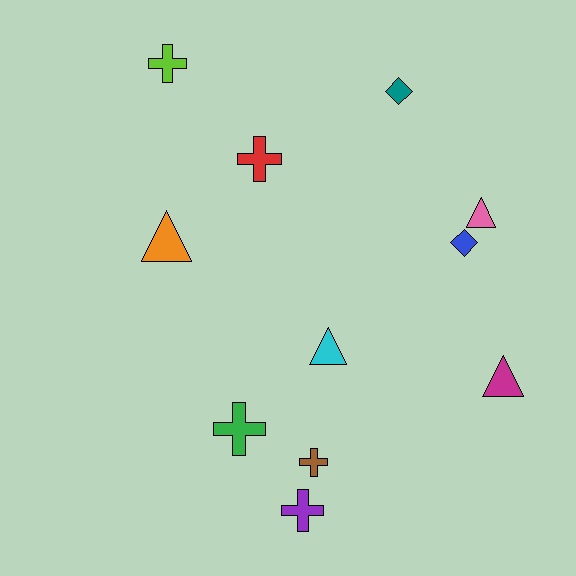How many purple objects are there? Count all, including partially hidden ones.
There is 1 purple object.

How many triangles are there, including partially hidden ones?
There are 4 triangles.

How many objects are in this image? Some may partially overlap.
There are 11 objects.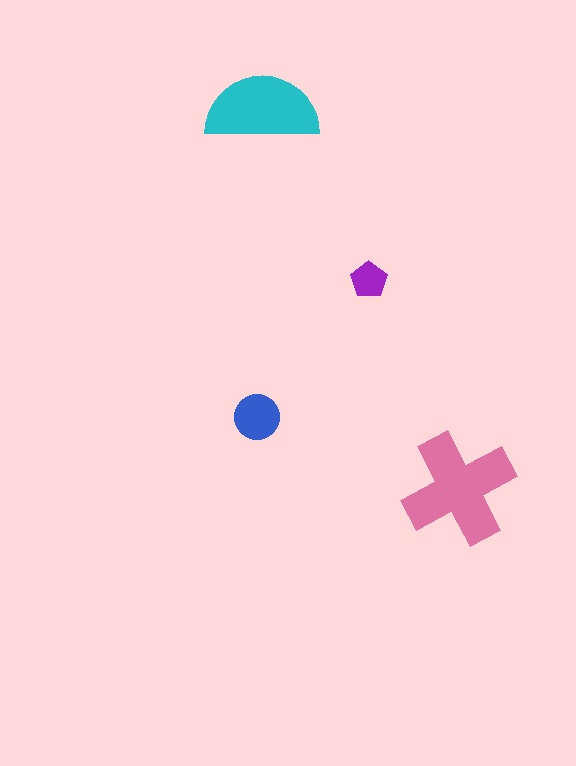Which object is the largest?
The pink cross.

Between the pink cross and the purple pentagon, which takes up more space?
The pink cross.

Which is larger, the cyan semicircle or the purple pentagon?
The cyan semicircle.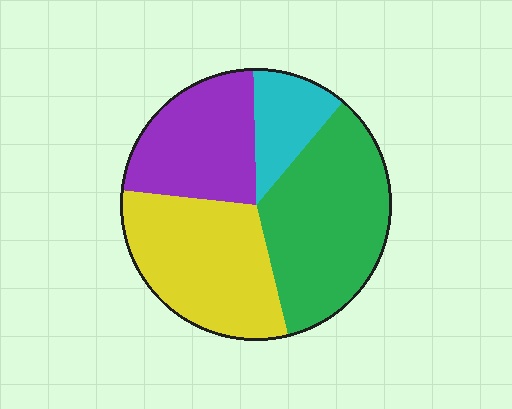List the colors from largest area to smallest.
From largest to smallest: green, yellow, purple, cyan.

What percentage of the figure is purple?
Purple takes up about one quarter (1/4) of the figure.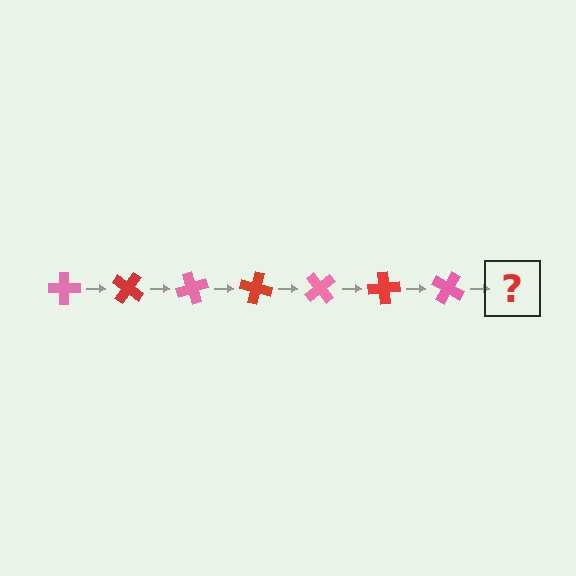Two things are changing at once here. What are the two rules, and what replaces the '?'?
The two rules are that it rotates 35 degrees each step and the color cycles through pink and red. The '?' should be a red cross, rotated 245 degrees from the start.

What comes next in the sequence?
The next element should be a red cross, rotated 245 degrees from the start.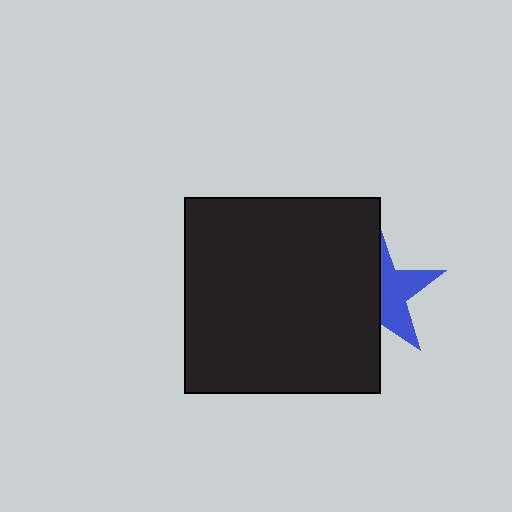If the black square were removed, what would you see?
You would see the complete blue star.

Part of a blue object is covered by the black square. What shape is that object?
It is a star.